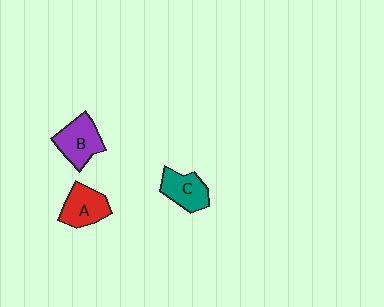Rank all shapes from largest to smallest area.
From largest to smallest: B (purple), A (red), C (teal).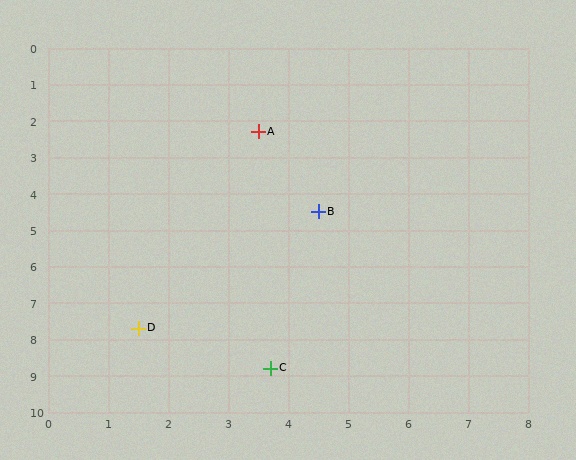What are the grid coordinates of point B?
Point B is at approximately (4.5, 4.5).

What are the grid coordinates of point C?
Point C is at approximately (3.7, 8.8).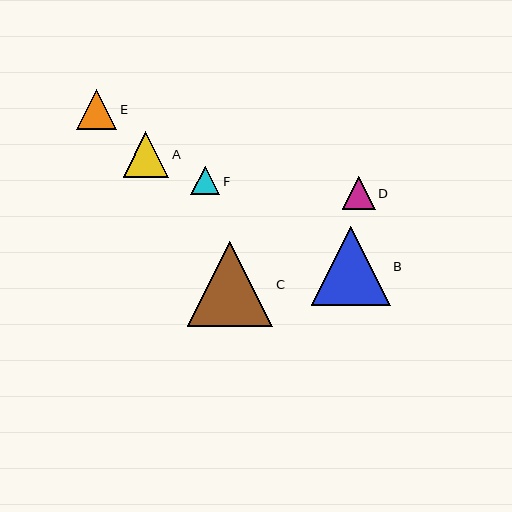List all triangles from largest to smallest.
From largest to smallest: C, B, A, E, D, F.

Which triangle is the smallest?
Triangle F is the smallest with a size of approximately 29 pixels.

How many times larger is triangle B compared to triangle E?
Triangle B is approximately 2.0 times the size of triangle E.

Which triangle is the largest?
Triangle C is the largest with a size of approximately 85 pixels.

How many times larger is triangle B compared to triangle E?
Triangle B is approximately 2.0 times the size of triangle E.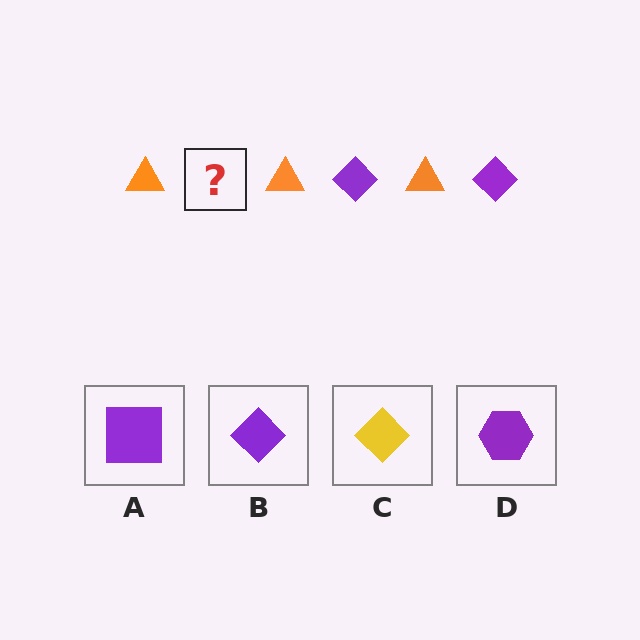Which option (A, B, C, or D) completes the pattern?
B.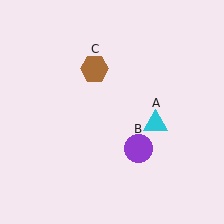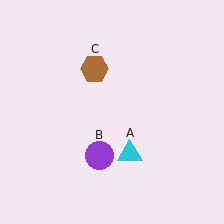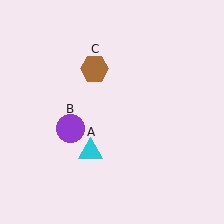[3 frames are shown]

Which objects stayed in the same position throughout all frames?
Brown hexagon (object C) remained stationary.